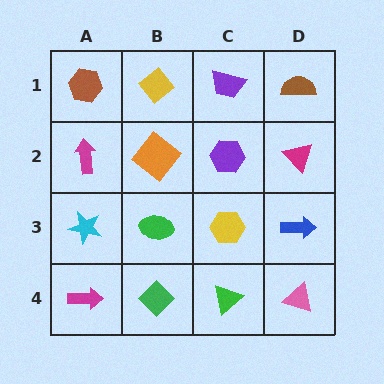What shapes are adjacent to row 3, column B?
An orange diamond (row 2, column B), a green diamond (row 4, column B), a cyan star (row 3, column A), a yellow hexagon (row 3, column C).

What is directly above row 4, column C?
A yellow hexagon.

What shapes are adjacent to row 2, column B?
A yellow diamond (row 1, column B), a green ellipse (row 3, column B), a magenta arrow (row 2, column A), a purple hexagon (row 2, column C).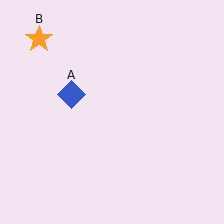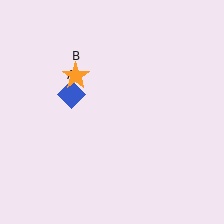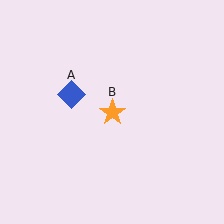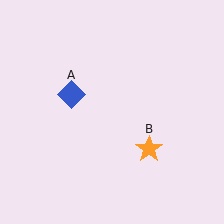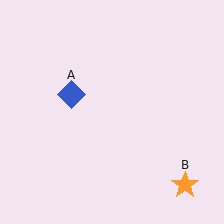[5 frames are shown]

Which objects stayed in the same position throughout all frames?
Blue diamond (object A) remained stationary.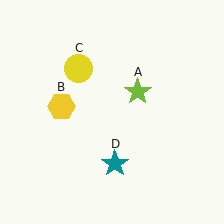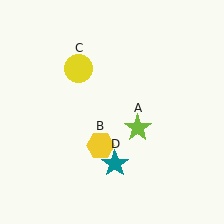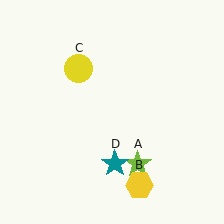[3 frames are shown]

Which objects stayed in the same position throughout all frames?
Yellow circle (object C) and teal star (object D) remained stationary.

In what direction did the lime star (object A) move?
The lime star (object A) moved down.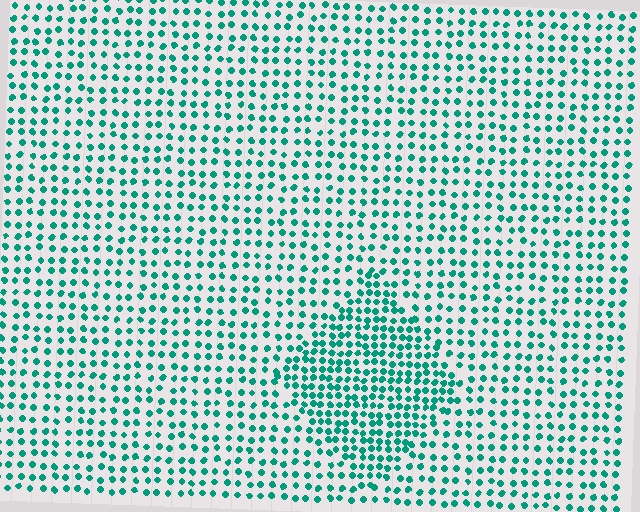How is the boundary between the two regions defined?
The boundary is defined by a change in element density (approximately 1.7x ratio). All elements are the same color, size, and shape.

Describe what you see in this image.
The image contains small teal elements arranged at two different densities. A diamond-shaped region is visible where the elements are more densely packed than the surrounding area.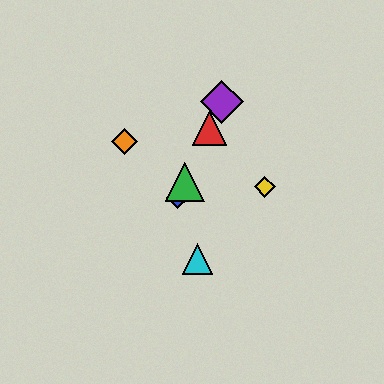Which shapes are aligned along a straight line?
The red triangle, the blue diamond, the green triangle, the purple diamond are aligned along a straight line.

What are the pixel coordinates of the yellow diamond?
The yellow diamond is at (265, 187).